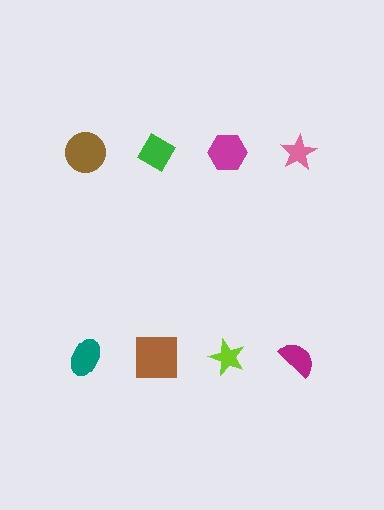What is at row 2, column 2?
A brown square.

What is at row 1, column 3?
A magenta hexagon.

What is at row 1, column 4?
A pink star.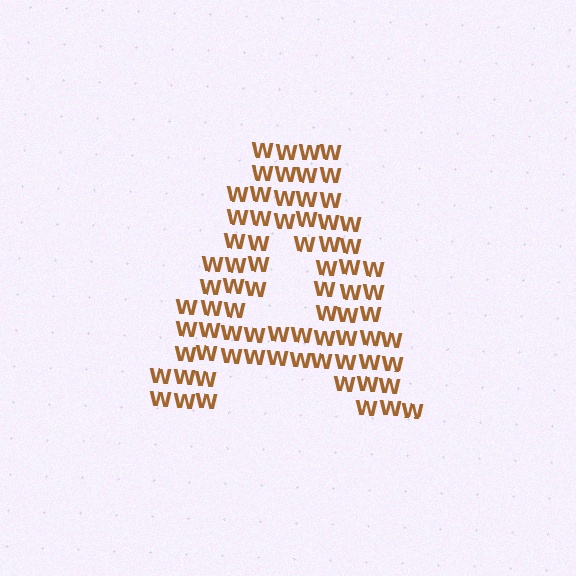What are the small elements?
The small elements are letter W's.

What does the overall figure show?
The overall figure shows the letter A.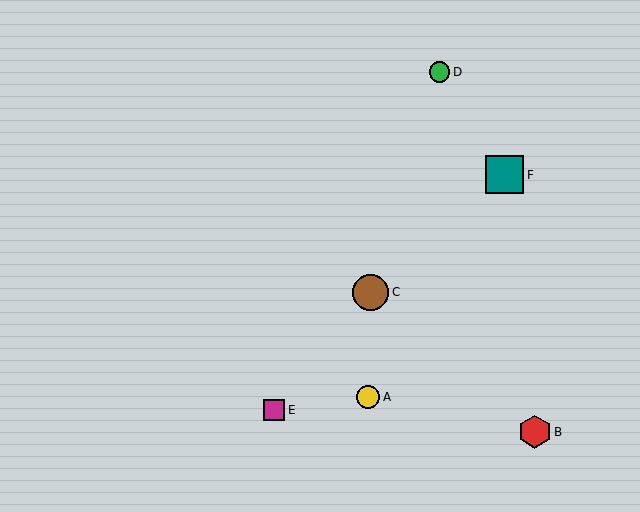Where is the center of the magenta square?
The center of the magenta square is at (274, 410).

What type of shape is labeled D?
Shape D is a green circle.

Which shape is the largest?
The teal square (labeled F) is the largest.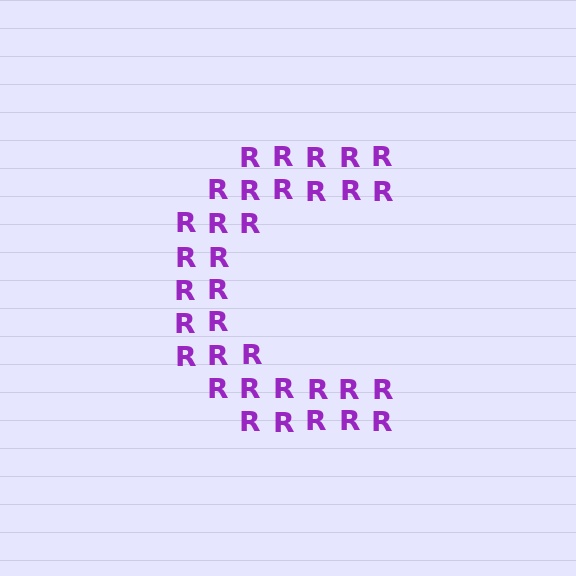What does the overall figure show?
The overall figure shows the letter C.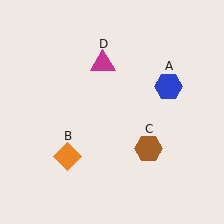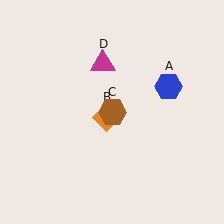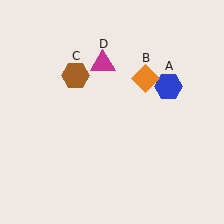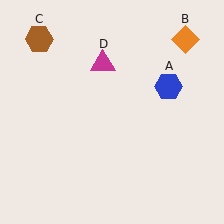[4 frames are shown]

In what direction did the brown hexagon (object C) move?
The brown hexagon (object C) moved up and to the left.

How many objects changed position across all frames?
2 objects changed position: orange diamond (object B), brown hexagon (object C).